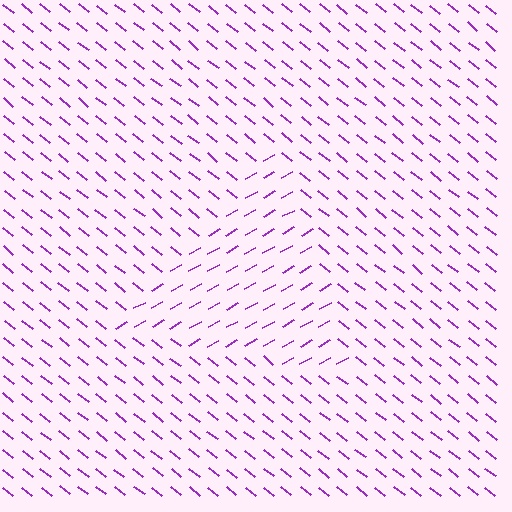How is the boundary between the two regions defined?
The boundary is defined purely by a change in line orientation (approximately 68 degrees difference). All lines are the same color and thickness.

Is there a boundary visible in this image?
Yes, there is a texture boundary formed by a change in line orientation.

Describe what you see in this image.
The image is filled with small purple line segments. A triangle region in the image has lines oriented differently from the surrounding lines, creating a visible texture boundary.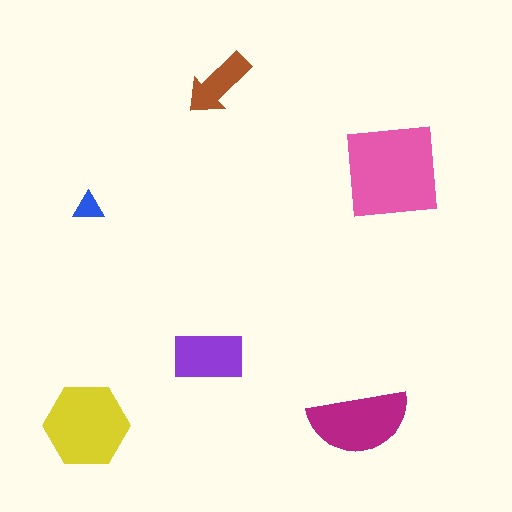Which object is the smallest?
The blue triangle.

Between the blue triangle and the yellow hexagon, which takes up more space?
The yellow hexagon.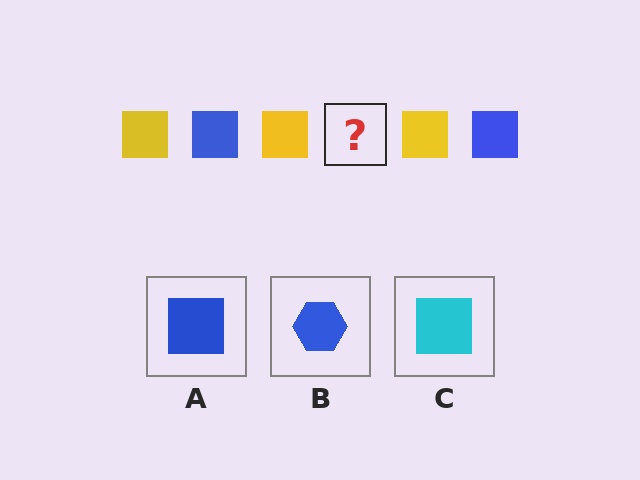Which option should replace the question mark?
Option A.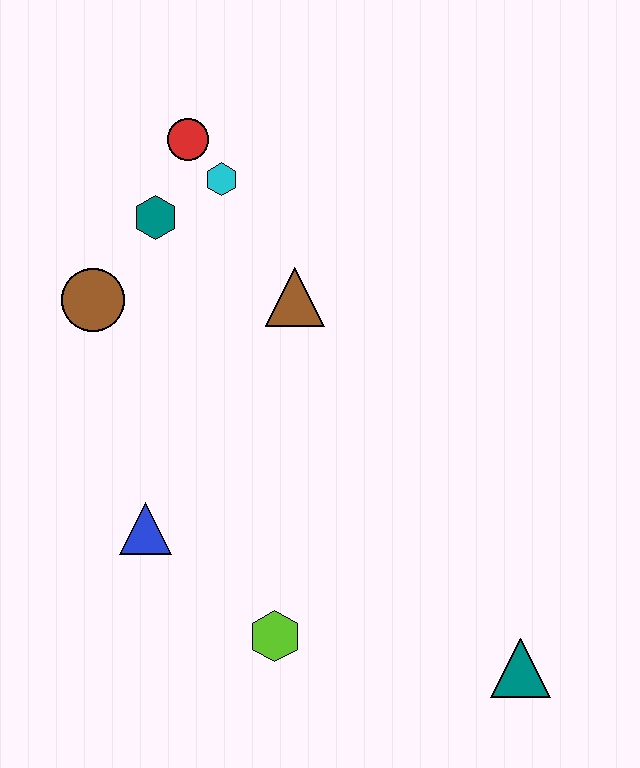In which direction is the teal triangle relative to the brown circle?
The teal triangle is to the right of the brown circle.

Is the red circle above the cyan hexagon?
Yes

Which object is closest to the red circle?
The cyan hexagon is closest to the red circle.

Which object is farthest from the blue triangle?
The teal triangle is farthest from the blue triangle.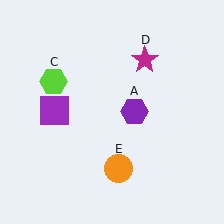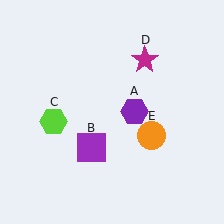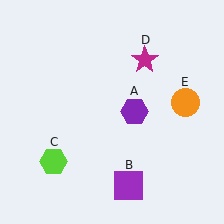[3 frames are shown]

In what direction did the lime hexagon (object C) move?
The lime hexagon (object C) moved down.